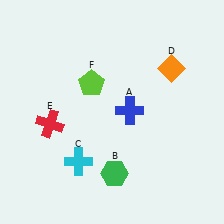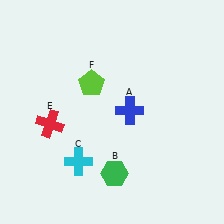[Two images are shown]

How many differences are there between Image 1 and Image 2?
There is 1 difference between the two images.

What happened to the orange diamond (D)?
The orange diamond (D) was removed in Image 2. It was in the top-right area of Image 1.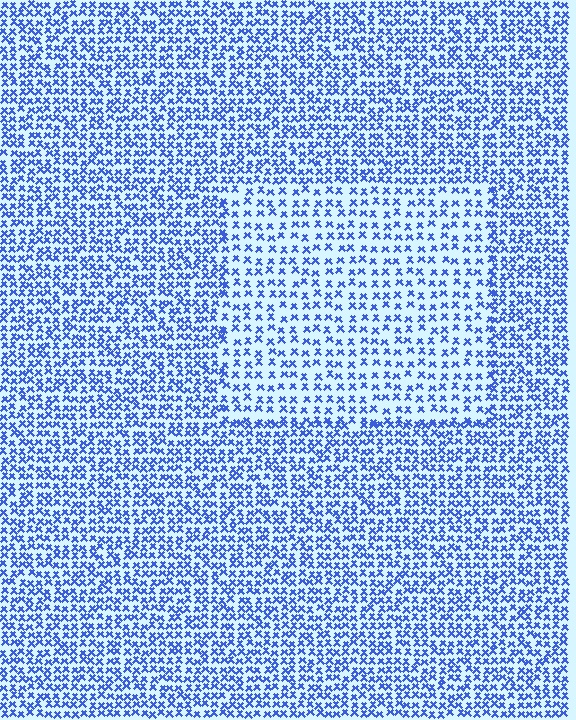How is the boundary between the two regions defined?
The boundary is defined by a change in element density (approximately 1.7x ratio). All elements are the same color, size, and shape.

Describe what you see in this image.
The image contains small blue elements arranged at two different densities. A rectangle-shaped region is visible where the elements are less densely packed than the surrounding area.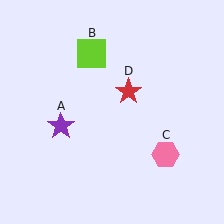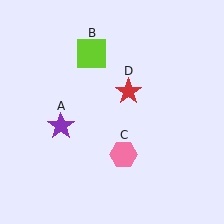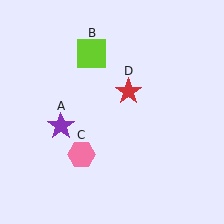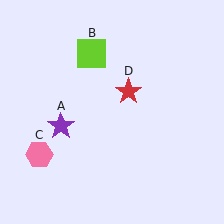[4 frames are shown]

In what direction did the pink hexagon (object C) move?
The pink hexagon (object C) moved left.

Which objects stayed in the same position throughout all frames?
Purple star (object A) and lime square (object B) and red star (object D) remained stationary.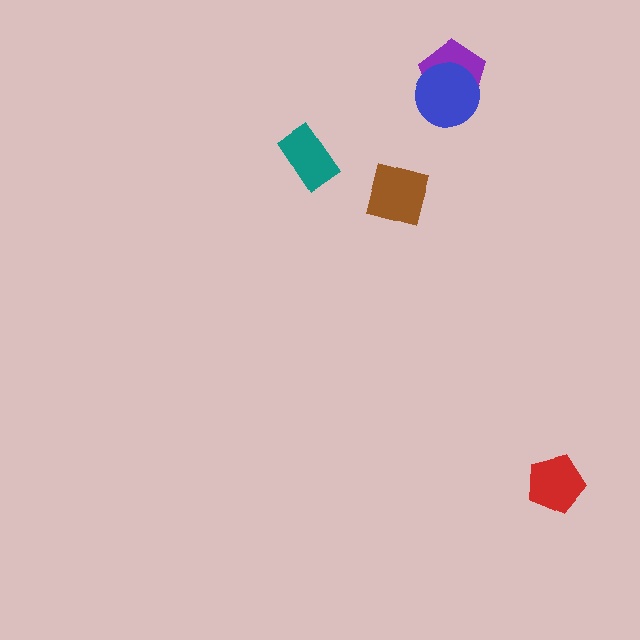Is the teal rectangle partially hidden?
No, no other shape covers it.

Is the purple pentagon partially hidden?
Yes, it is partially covered by another shape.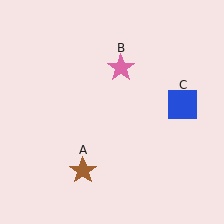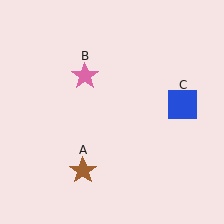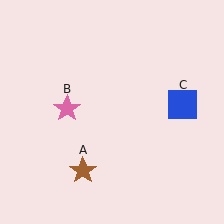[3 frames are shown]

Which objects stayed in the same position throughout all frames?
Brown star (object A) and blue square (object C) remained stationary.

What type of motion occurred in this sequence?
The pink star (object B) rotated counterclockwise around the center of the scene.